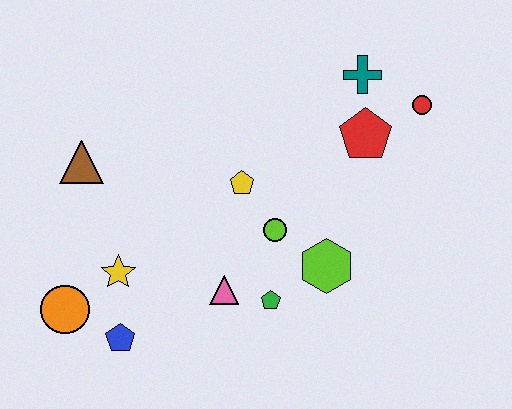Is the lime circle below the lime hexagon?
No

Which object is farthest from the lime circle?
The orange circle is farthest from the lime circle.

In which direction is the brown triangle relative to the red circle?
The brown triangle is to the left of the red circle.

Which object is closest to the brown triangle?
The yellow star is closest to the brown triangle.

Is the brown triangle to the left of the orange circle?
No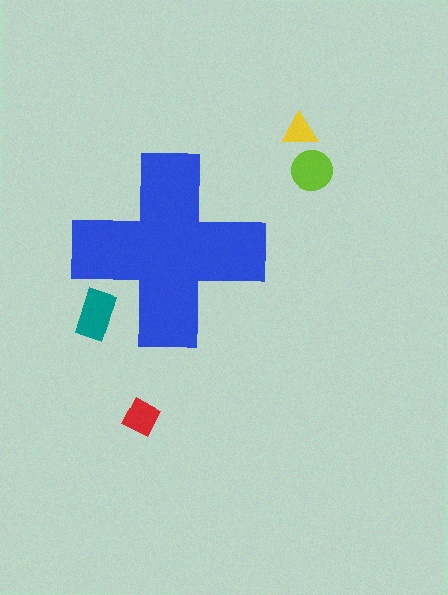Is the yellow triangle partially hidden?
No, the yellow triangle is fully visible.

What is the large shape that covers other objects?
A blue cross.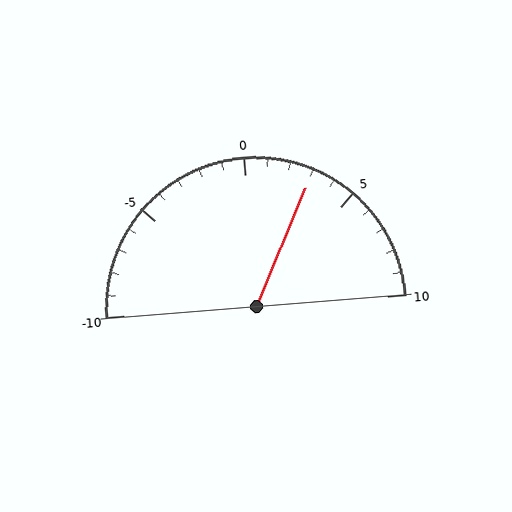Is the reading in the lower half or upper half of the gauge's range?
The reading is in the upper half of the range (-10 to 10).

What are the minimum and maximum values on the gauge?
The gauge ranges from -10 to 10.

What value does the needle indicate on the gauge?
The needle indicates approximately 3.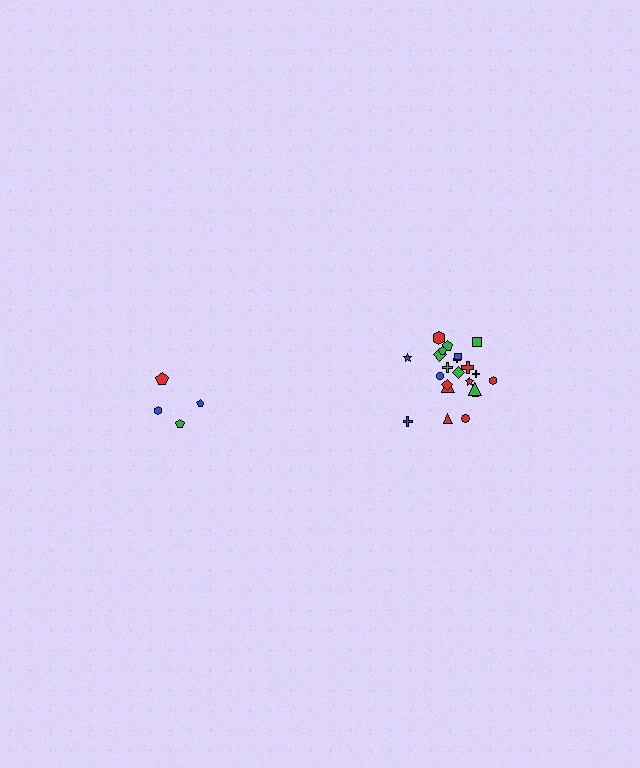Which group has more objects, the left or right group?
The right group.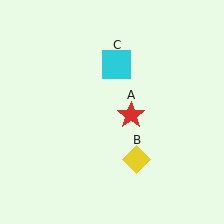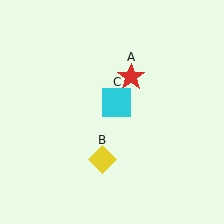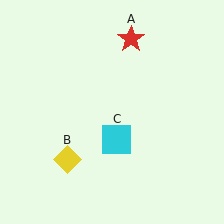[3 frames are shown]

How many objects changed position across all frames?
3 objects changed position: red star (object A), yellow diamond (object B), cyan square (object C).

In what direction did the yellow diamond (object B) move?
The yellow diamond (object B) moved left.